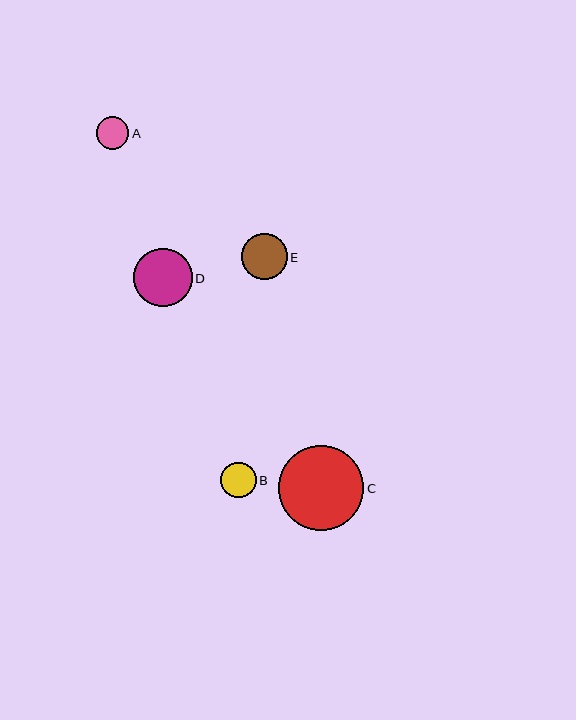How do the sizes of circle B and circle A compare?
Circle B and circle A are approximately the same size.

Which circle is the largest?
Circle C is the largest with a size of approximately 85 pixels.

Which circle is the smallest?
Circle A is the smallest with a size of approximately 33 pixels.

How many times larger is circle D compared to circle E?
Circle D is approximately 1.3 times the size of circle E.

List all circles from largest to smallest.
From largest to smallest: C, D, E, B, A.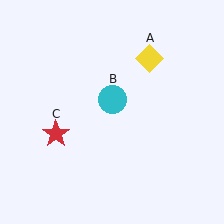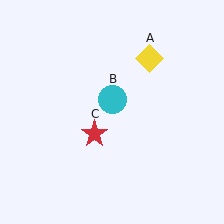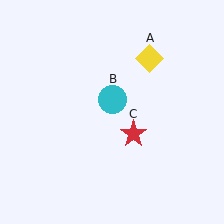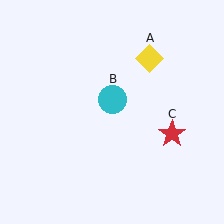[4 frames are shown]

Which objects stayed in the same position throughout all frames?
Yellow diamond (object A) and cyan circle (object B) remained stationary.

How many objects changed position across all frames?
1 object changed position: red star (object C).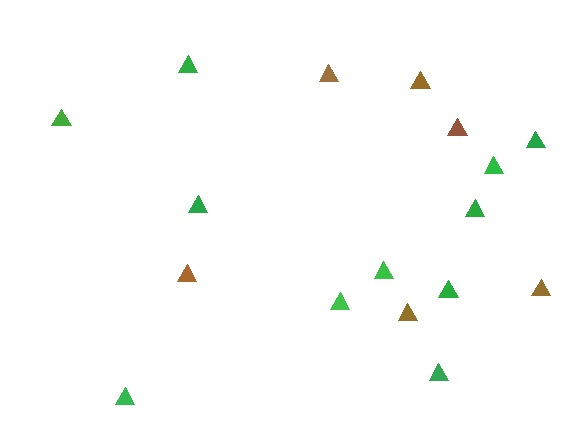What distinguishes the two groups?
There are 2 groups: one group of brown triangles (6) and one group of green triangles (11).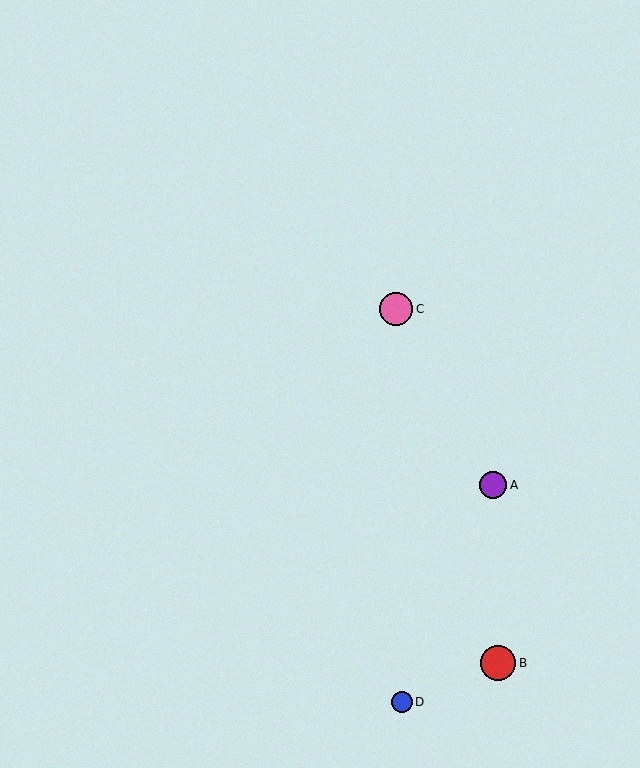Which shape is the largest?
The red circle (labeled B) is the largest.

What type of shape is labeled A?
Shape A is a purple circle.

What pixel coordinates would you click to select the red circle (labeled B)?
Click at (498, 663) to select the red circle B.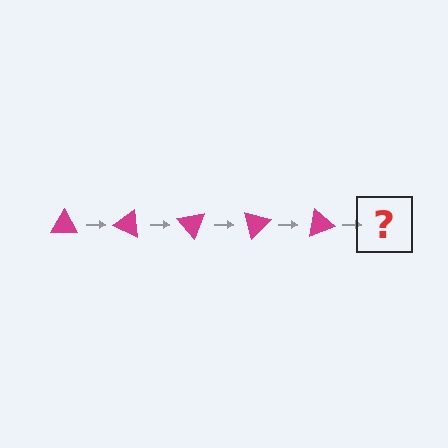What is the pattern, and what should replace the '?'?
The pattern is that the triangle rotates 25 degrees each step. The '?' should be a magenta triangle rotated 125 degrees.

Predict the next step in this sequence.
The next step is a magenta triangle rotated 125 degrees.